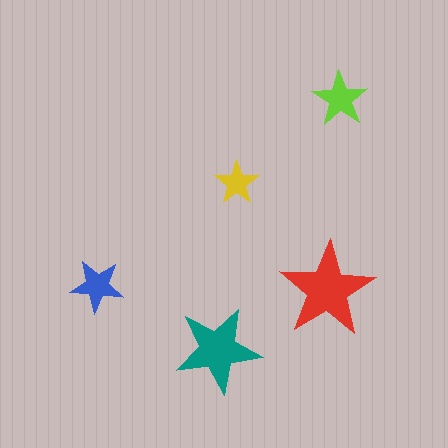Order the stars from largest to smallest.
the red one, the teal one, the lime one, the blue one, the yellow one.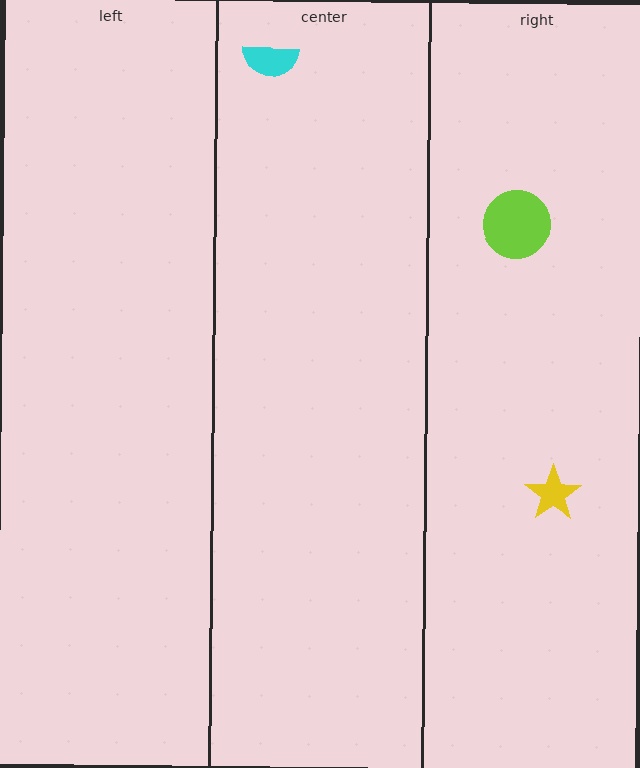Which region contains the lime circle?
The right region.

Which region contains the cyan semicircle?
The center region.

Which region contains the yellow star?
The right region.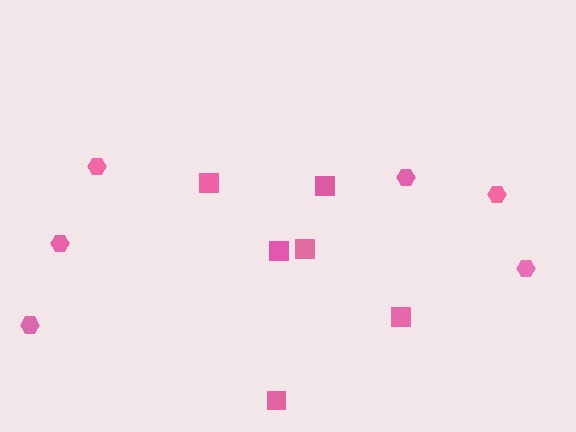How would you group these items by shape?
There are 2 groups: one group of squares (6) and one group of hexagons (6).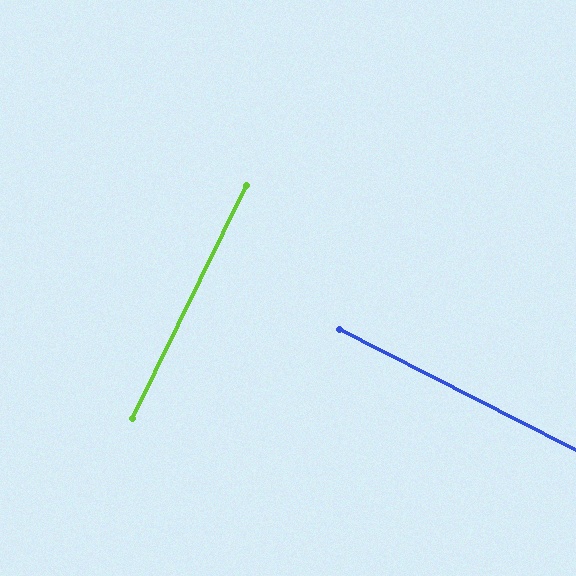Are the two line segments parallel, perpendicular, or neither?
Perpendicular — they meet at approximately 89°.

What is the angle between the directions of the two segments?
Approximately 89 degrees.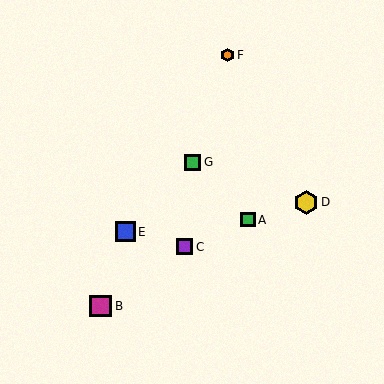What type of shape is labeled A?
Shape A is a green square.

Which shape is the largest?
The yellow hexagon (labeled D) is the largest.